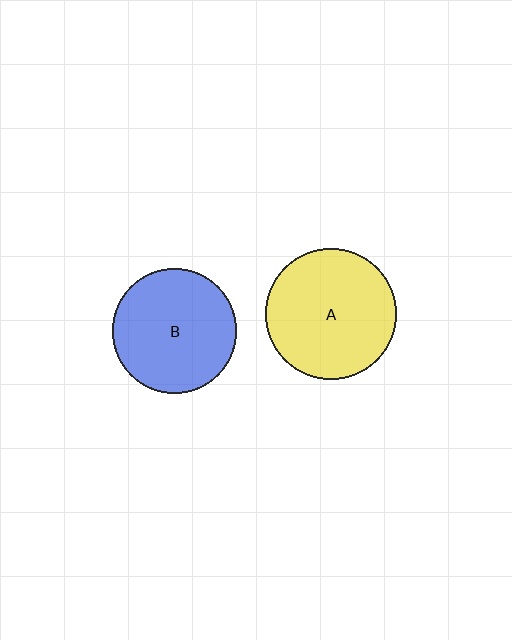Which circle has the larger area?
Circle A (yellow).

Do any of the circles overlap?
No, none of the circles overlap.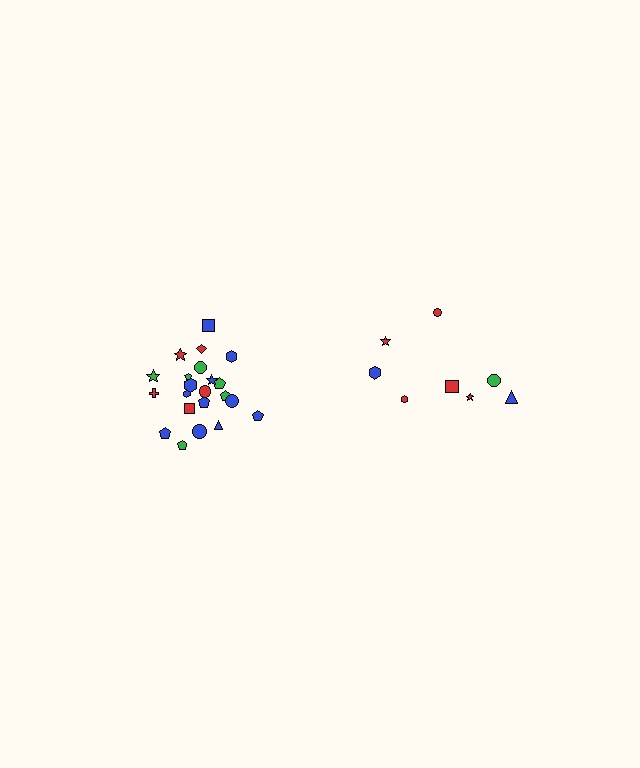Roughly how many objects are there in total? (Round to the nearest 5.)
Roughly 30 objects in total.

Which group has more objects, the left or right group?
The left group.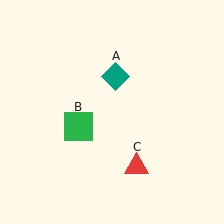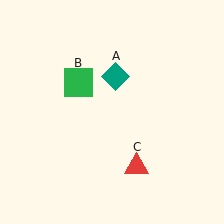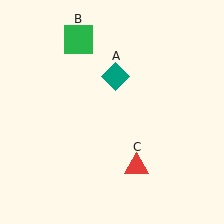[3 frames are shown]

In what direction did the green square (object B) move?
The green square (object B) moved up.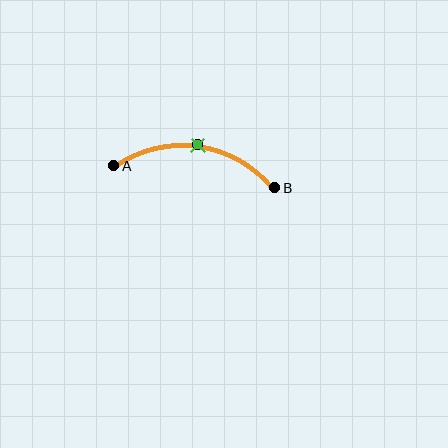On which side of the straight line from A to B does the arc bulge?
The arc bulges above the straight line connecting A and B.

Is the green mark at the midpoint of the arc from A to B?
Yes. The green mark lies on the arc at equal arc-length from both A and B — it is the arc midpoint.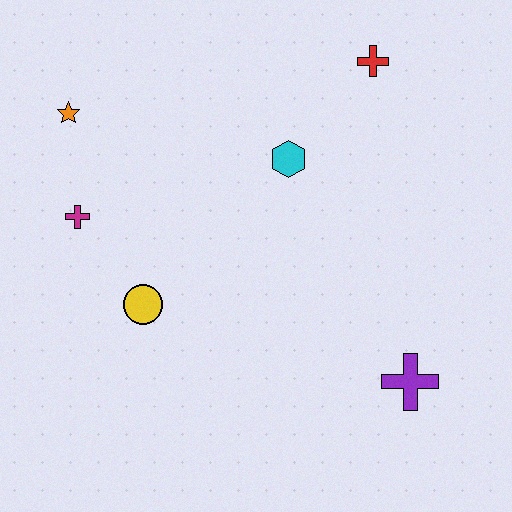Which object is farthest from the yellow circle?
The red cross is farthest from the yellow circle.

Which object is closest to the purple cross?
The cyan hexagon is closest to the purple cross.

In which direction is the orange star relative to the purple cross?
The orange star is to the left of the purple cross.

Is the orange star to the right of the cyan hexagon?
No